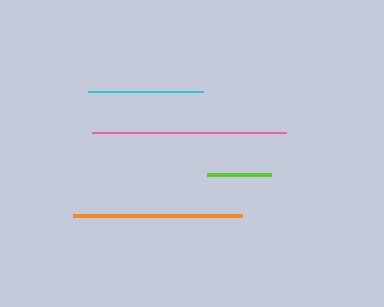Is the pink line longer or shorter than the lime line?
The pink line is longer than the lime line.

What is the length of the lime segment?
The lime segment is approximately 64 pixels long.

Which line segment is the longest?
The pink line is the longest at approximately 194 pixels.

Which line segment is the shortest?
The lime line is the shortest at approximately 64 pixels.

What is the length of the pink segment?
The pink segment is approximately 194 pixels long.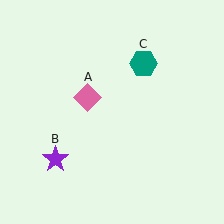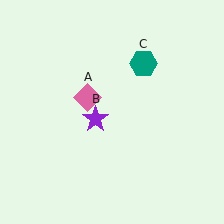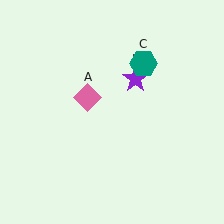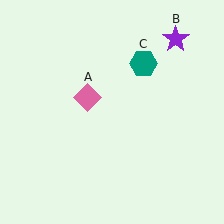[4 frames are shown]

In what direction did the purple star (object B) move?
The purple star (object B) moved up and to the right.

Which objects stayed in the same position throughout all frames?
Pink diamond (object A) and teal hexagon (object C) remained stationary.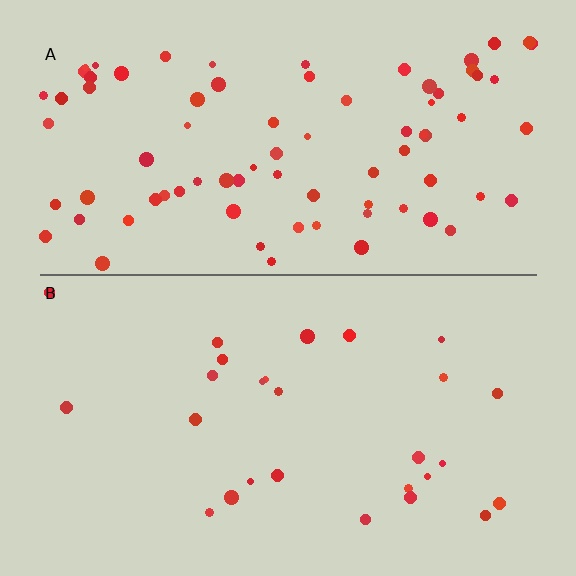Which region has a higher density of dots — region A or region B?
A (the top).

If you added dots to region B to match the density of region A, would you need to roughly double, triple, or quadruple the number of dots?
Approximately triple.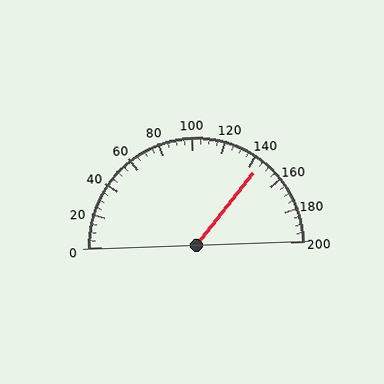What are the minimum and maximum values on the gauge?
The gauge ranges from 0 to 200.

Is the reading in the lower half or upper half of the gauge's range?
The reading is in the upper half of the range (0 to 200).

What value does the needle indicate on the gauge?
The needle indicates approximately 145.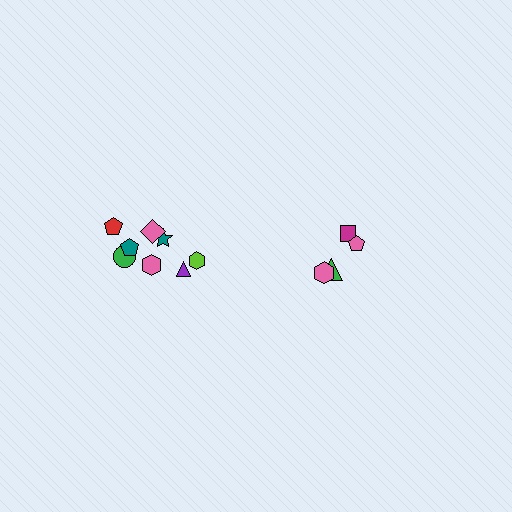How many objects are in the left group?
There are 8 objects.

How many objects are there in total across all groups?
There are 12 objects.